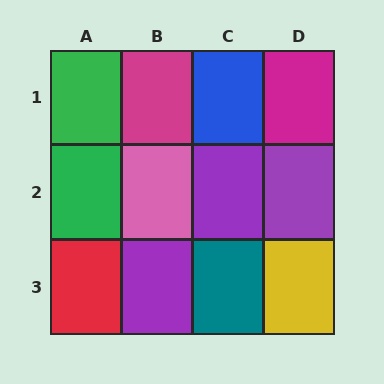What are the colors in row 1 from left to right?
Green, magenta, blue, magenta.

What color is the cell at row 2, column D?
Purple.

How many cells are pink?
1 cell is pink.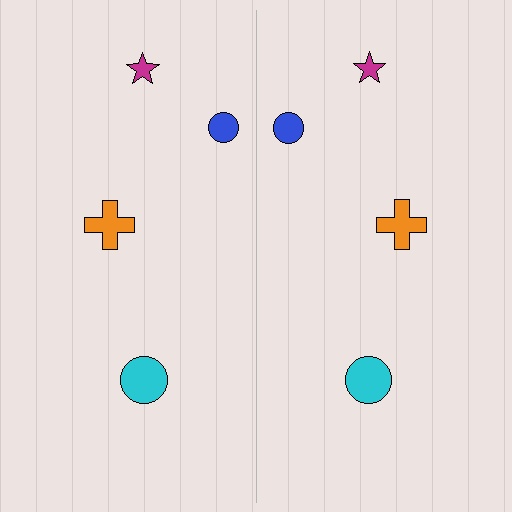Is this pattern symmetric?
Yes, this pattern has bilateral (reflection) symmetry.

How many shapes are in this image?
There are 8 shapes in this image.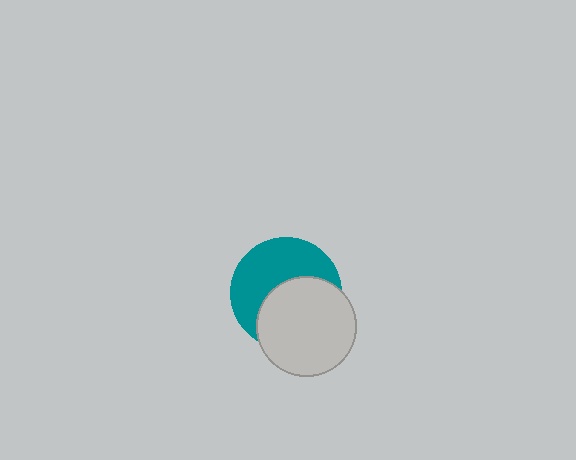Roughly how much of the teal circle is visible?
About half of it is visible (roughly 51%).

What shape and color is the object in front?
The object in front is a light gray circle.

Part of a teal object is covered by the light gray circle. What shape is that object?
It is a circle.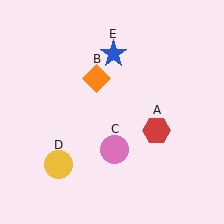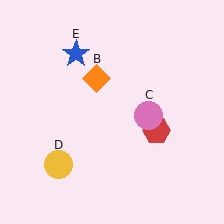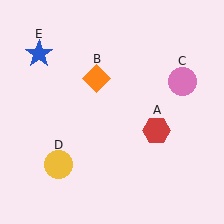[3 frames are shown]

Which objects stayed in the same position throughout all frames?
Red hexagon (object A) and orange diamond (object B) and yellow circle (object D) remained stationary.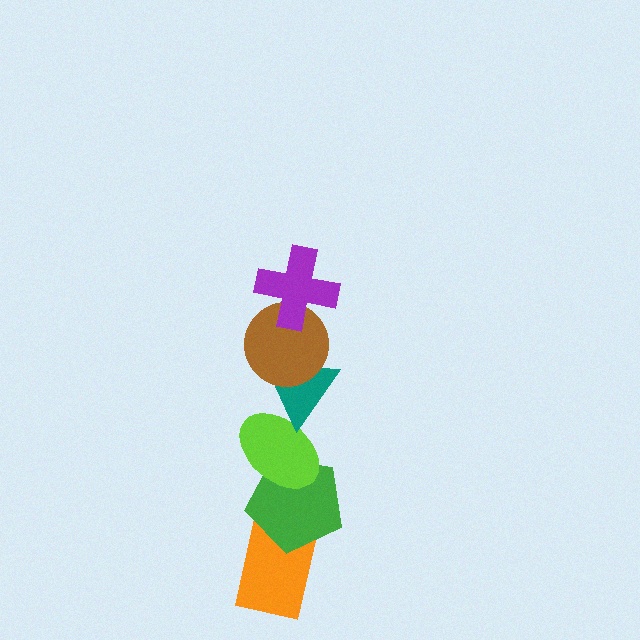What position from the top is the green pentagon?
The green pentagon is 5th from the top.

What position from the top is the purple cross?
The purple cross is 1st from the top.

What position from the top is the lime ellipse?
The lime ellipse is 4th from the top.